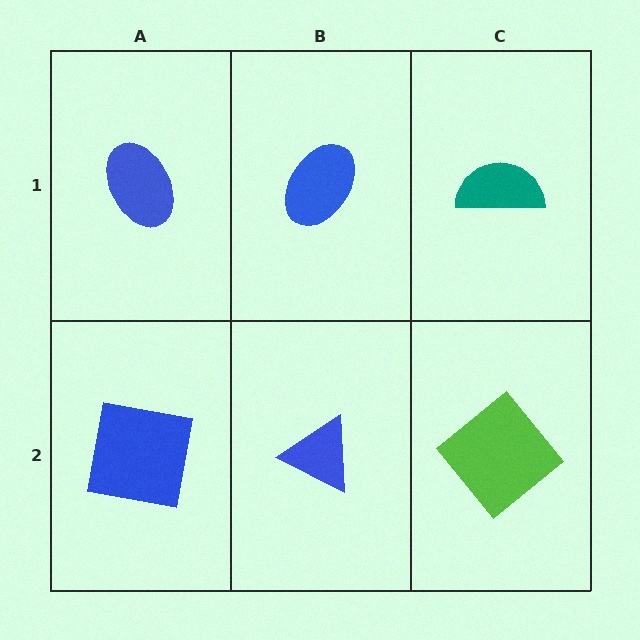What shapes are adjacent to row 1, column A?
A blue square (row 2, column A), a blue ellipse (row 1, column B).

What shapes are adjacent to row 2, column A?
A blue ellipse (row 1, column A), a blue triangle (row 2, column B).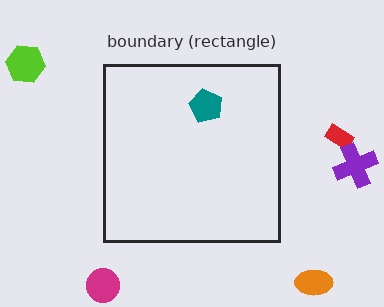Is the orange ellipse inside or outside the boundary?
Outside.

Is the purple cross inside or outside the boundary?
Outside.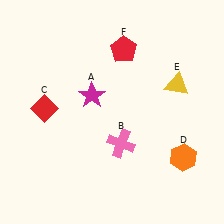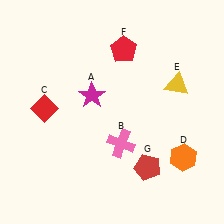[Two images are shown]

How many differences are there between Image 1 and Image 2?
There is 1 difference between the two images.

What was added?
A red pentagon (G) was added in Image 2.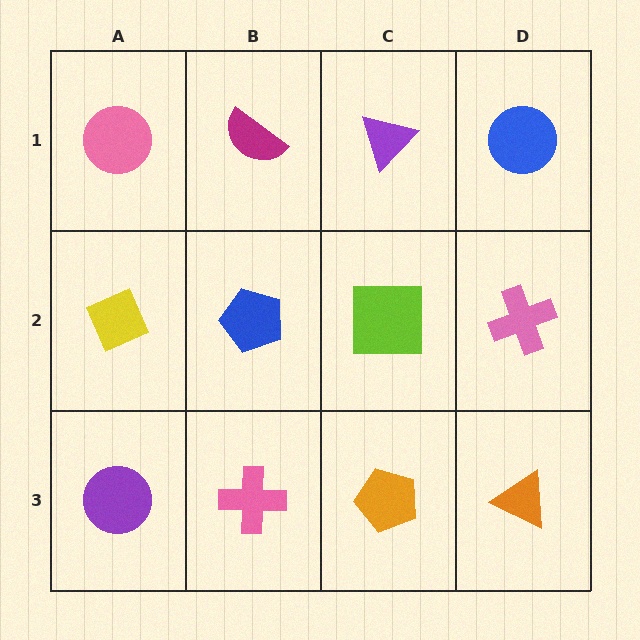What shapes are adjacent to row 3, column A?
A yellow diamond (row 2, column A), a pink cross (row 3, column B).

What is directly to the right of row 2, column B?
A lime square.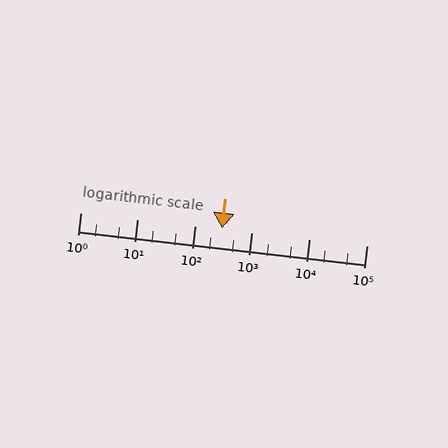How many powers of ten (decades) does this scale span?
The scale spans 5 decades, from 1 to 100000.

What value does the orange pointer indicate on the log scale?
The pointer indicates approximately 300.